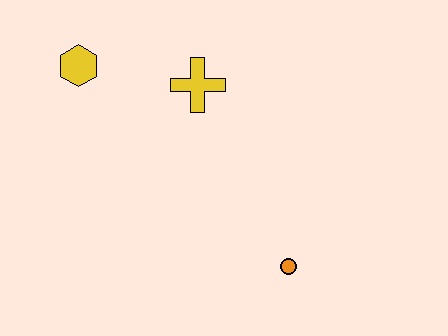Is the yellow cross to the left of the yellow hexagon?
No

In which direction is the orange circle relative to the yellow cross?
The orange circle is below the yellow cross.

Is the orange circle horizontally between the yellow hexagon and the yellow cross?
No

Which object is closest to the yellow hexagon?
The yellow cross is closest to the yellow hexagon.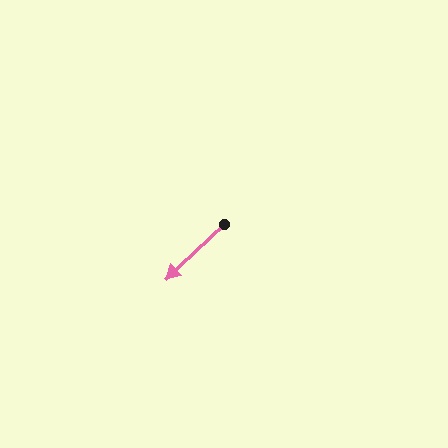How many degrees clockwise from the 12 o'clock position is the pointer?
Approximately 227 degrees.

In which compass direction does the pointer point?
Southwest.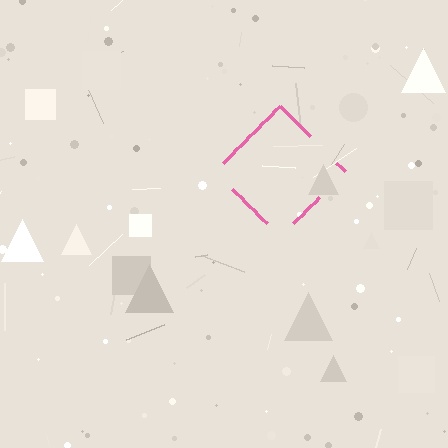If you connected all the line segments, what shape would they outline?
They would outline a diamond.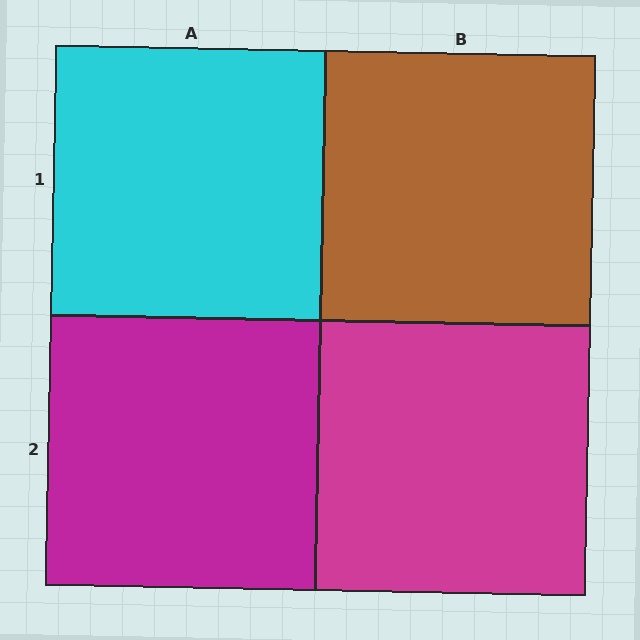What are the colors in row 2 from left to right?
Magenta, magenta.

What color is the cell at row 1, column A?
Cyan.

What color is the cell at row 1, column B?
Brown.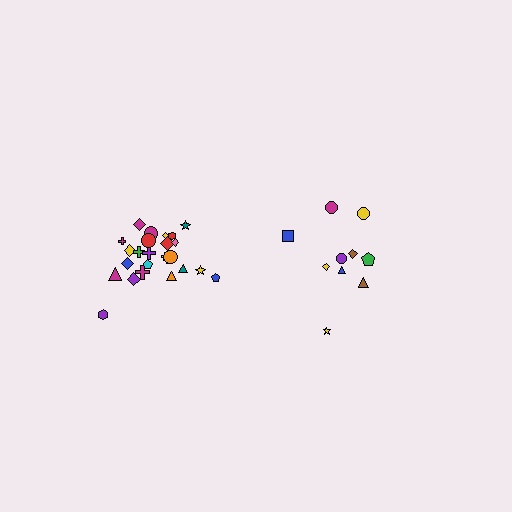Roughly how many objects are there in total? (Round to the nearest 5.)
Roughly 35 objects in total.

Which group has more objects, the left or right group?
The left group.